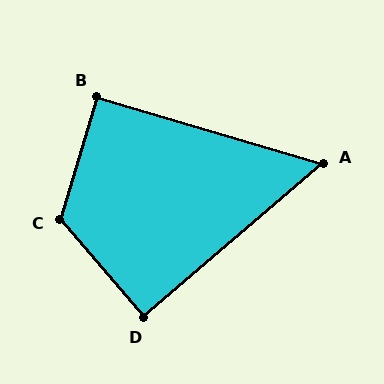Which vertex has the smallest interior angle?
A, at approximately 57 degrees.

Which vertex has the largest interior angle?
C, at approximately 123 degrees.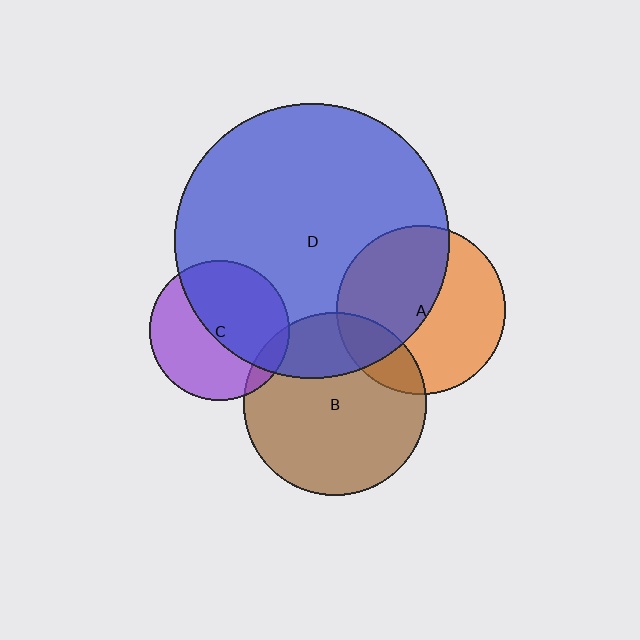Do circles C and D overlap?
Yes.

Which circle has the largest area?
Circle D (blue).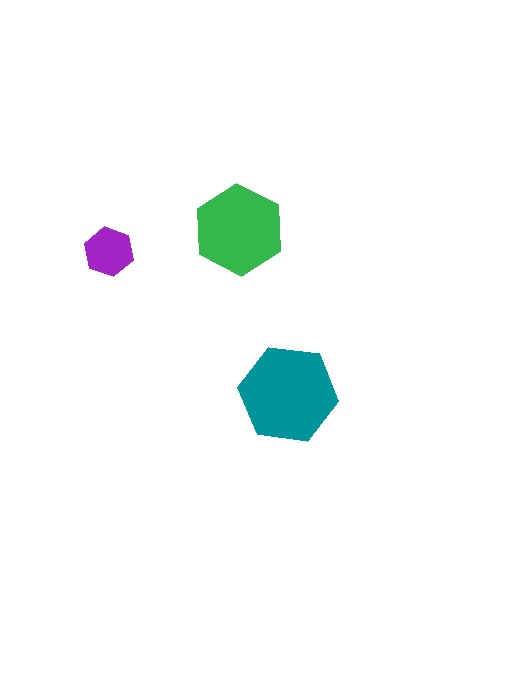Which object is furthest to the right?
The teal hexagon is rightmost.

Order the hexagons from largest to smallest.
the teal one, the green one, the purple one.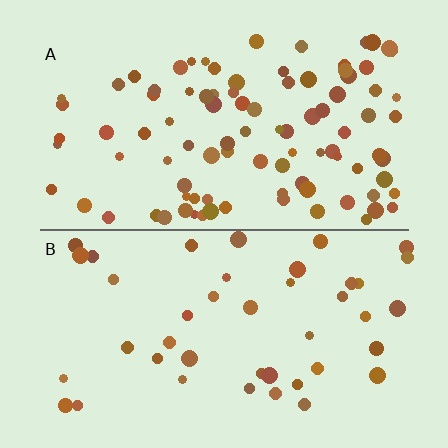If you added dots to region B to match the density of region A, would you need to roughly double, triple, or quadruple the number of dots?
Approximately double.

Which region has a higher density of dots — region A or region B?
A (the top).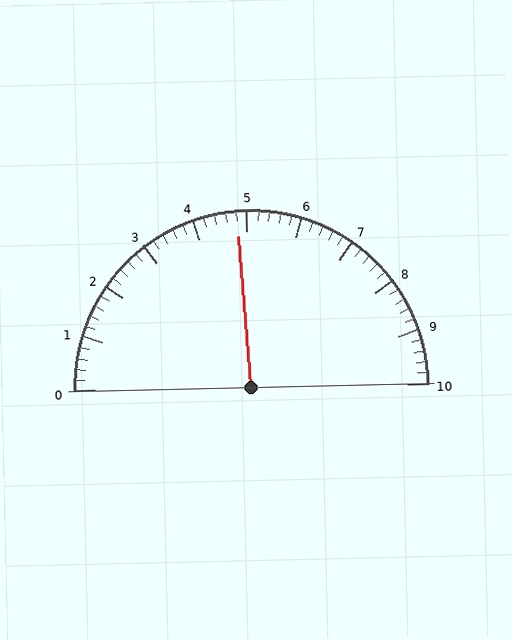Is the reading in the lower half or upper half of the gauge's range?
The reading is in the lower half of the range (0 to 10).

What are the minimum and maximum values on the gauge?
The gauge ranges from 0 to 10.